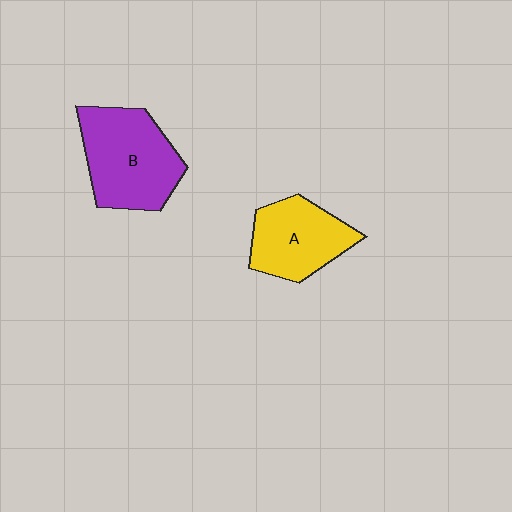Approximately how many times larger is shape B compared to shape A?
Approximately 1.3 times.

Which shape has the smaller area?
Shape A (yellow).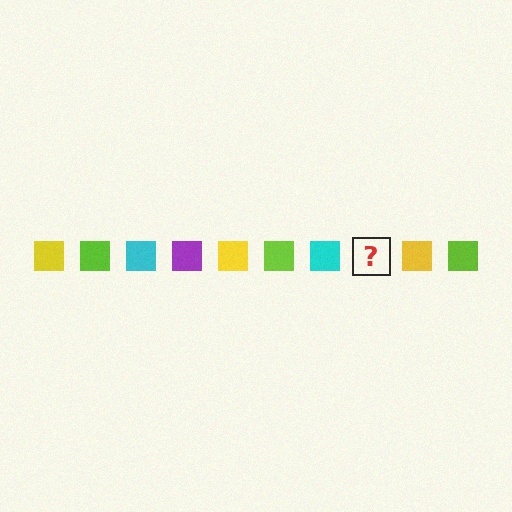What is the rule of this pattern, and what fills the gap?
The rule is that the pattern cycles through yellow, lime, cyan, purple squares. The gap should be filled with a purple square.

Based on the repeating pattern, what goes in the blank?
The blank should be a purple square.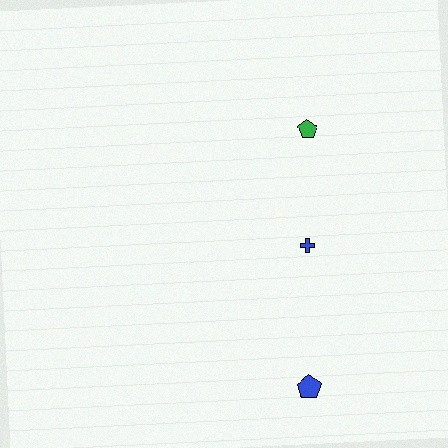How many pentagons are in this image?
There are 2 pentagons.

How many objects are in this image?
There are 3 objects.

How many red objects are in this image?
There are no red objects.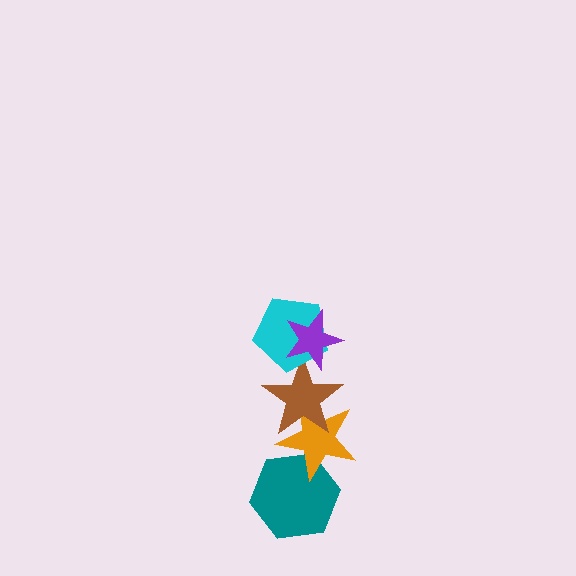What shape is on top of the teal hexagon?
The orange star is on top of the teal hexagon.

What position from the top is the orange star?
The orange star is 4th from the top.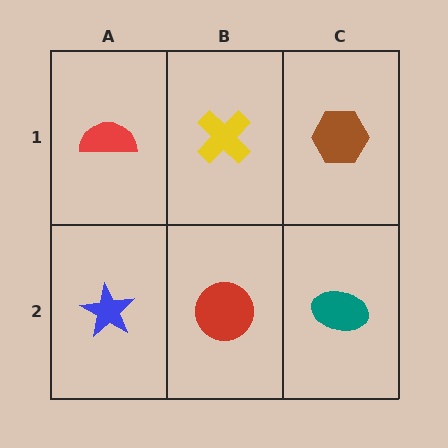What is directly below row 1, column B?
A red circle.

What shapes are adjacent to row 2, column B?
A yellow cross (row 1, column B), a blue star (row 2, column A), a teal ellipse (row 2, column C).